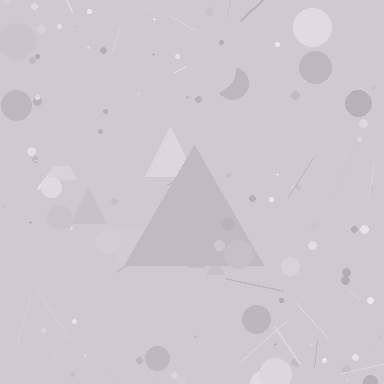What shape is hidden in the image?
A triangle is hidden in the image.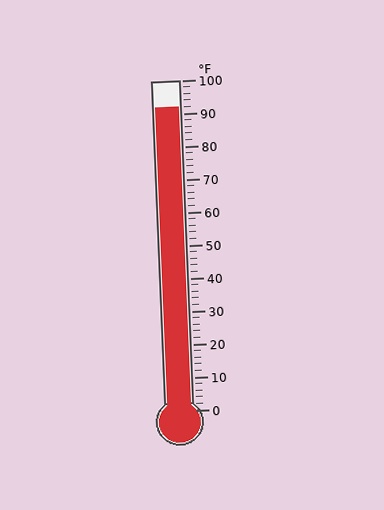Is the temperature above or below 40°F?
The temperature is above 40°F.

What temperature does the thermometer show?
The thermometer shows approximately 92°F.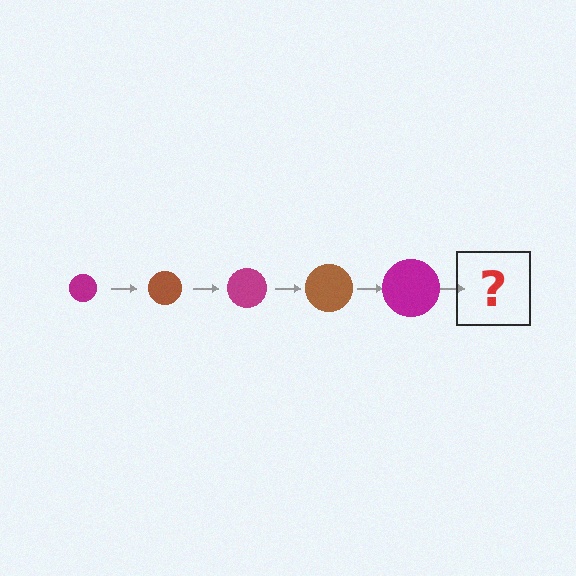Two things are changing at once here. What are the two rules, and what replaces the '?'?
The two rules are that the circle grows larger each step and the color cycles through magenta and brown. The '?' should be a brown circle, larger than the previous one.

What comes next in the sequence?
The next element should be a brown circle, larger than the previous one.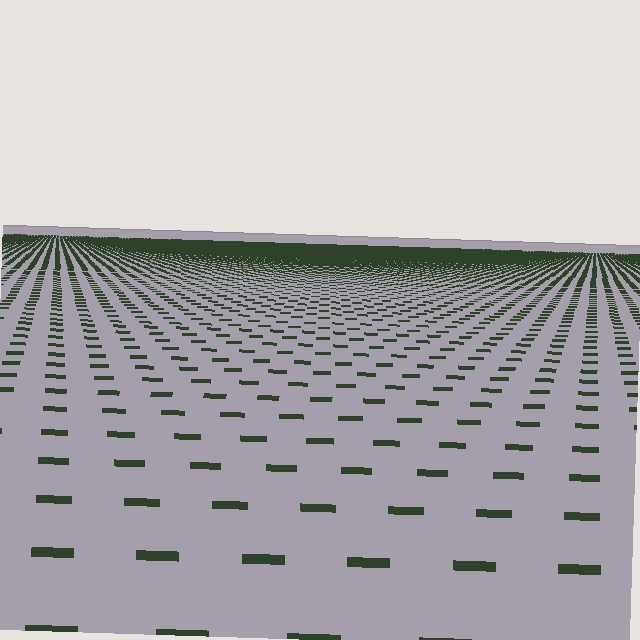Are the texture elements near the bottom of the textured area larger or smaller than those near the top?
Larger. Near the bottom, elements are closer to the viewer and appear at a bigger on-screen size.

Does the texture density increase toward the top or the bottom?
Density increases toward the top.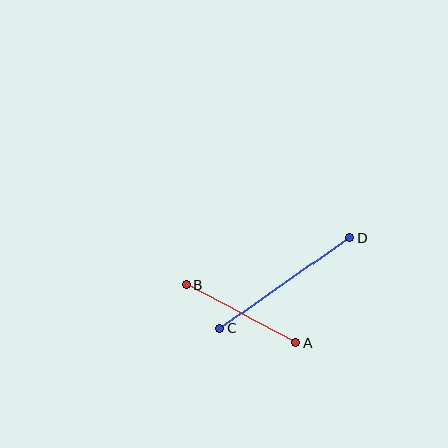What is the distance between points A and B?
The distance is approximately 125 pixels.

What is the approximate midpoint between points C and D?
The midpoint is at approximately (285, 283) pixels.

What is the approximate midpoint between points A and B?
The midpoint is at approximately (241, 314) pixels.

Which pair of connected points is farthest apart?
Points C and D are farthest apart.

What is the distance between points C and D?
The distance is approximately 158 pixels.